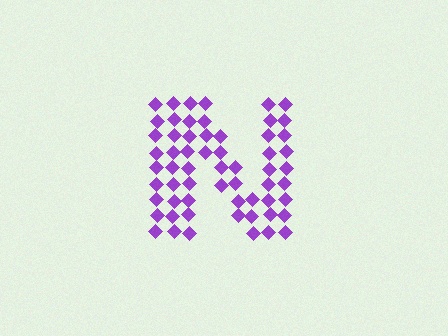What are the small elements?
The small elements are diamonds.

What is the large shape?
The large shape is the letter N.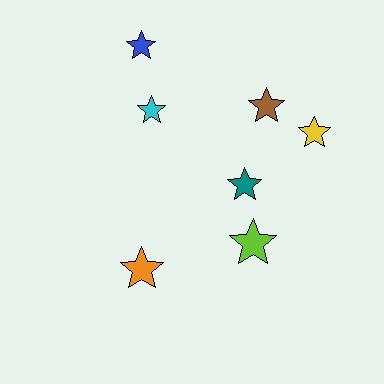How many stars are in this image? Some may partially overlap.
There are 7 stars.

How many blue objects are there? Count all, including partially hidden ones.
There is 1 blue object.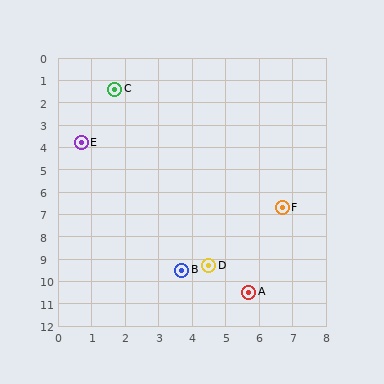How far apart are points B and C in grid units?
Points B and C are about 8.3 grid units apart.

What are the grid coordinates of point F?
Point F is at approximately (6.7, 6.7).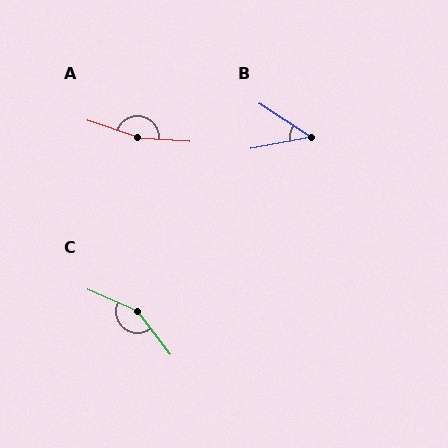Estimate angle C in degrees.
Approximately 151 degrees.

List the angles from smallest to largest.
B (44°), C (151°), A (166°).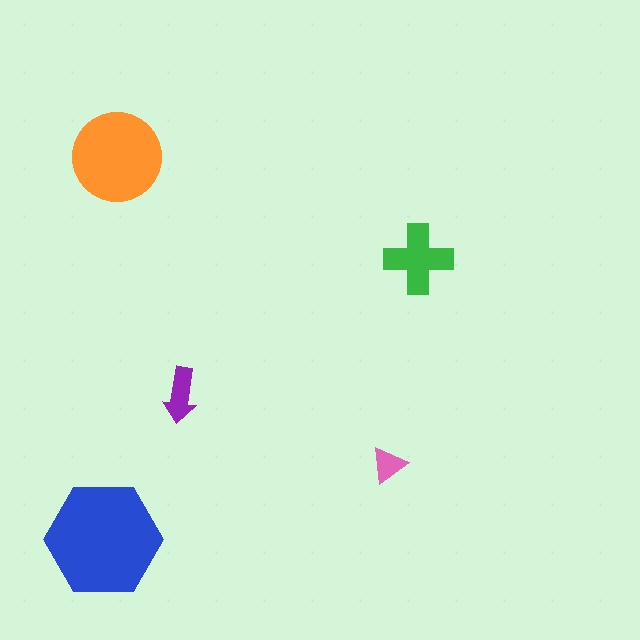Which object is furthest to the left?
The blue hexagon is leftmost.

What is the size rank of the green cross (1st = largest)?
3rd.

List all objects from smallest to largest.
The pink triangle, the purple arrow, the green cross, the orange circle, the blue hexagon.